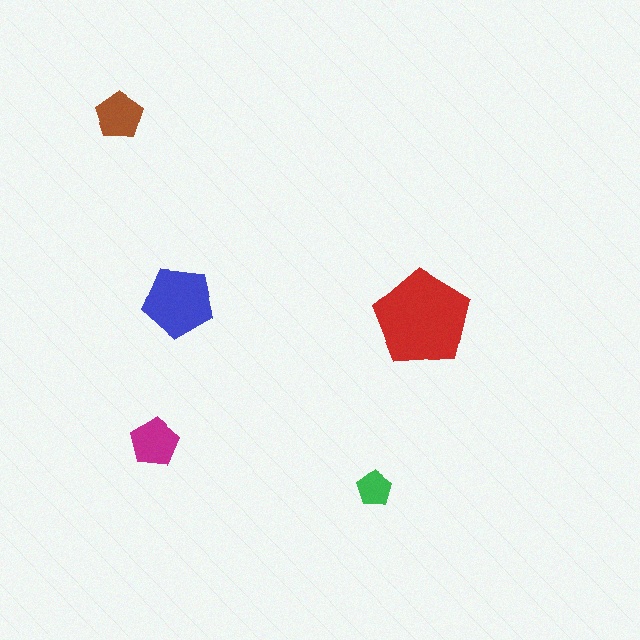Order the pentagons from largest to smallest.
the red one, the blue one, the magenta one, the brown one, the green one.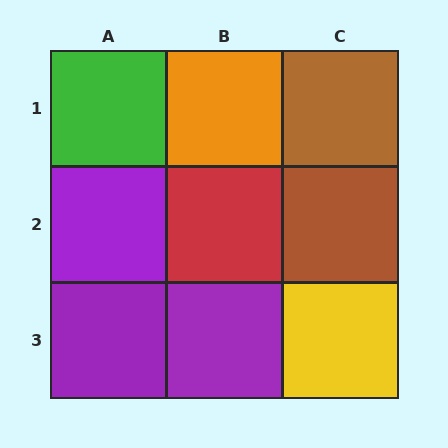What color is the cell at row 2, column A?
Purple.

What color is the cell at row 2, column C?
Brown.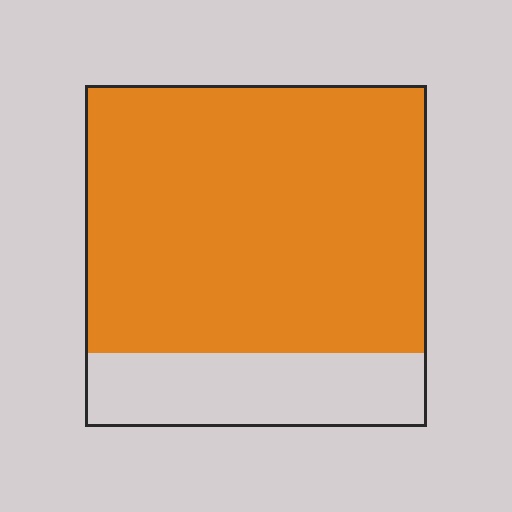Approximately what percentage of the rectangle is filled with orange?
Approximately 80%.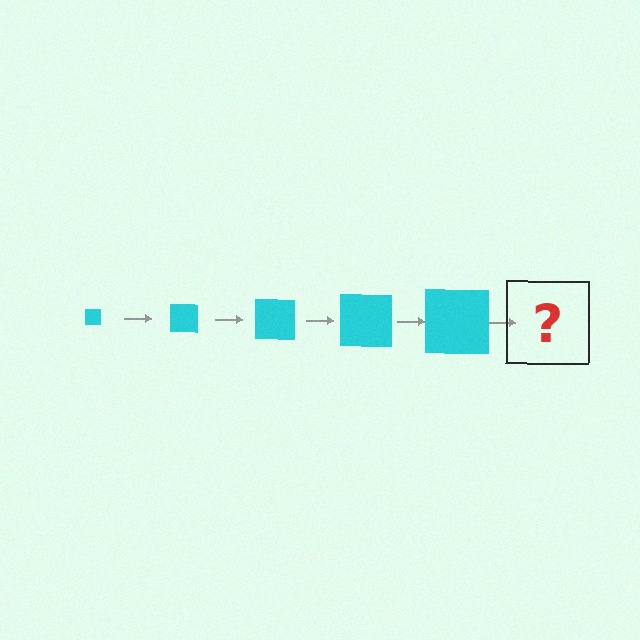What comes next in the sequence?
The next element should be a cyan square, larger than the previous one.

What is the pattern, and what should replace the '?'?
The pattern is that the square gets progressively larger each step. The '?' should be a cyan square, larger than the previous one.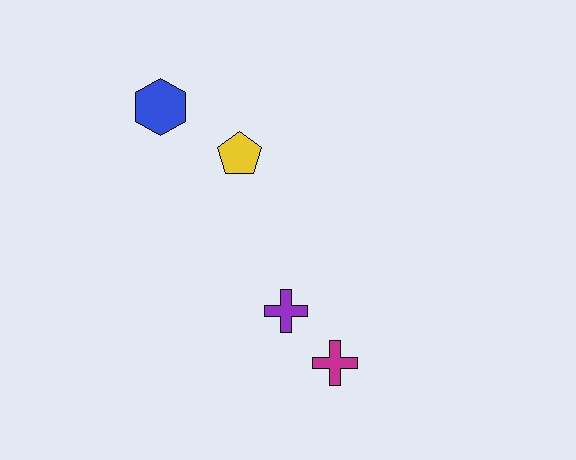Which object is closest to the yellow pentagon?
The blue hexagon is closest to the yellow pentagon.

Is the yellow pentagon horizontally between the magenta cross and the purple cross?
No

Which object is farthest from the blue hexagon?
The magenta cross is farthest from the blue hexagon.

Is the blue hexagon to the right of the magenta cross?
No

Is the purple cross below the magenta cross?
No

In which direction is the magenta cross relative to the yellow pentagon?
The magenta cross is below the yellow pentagon.